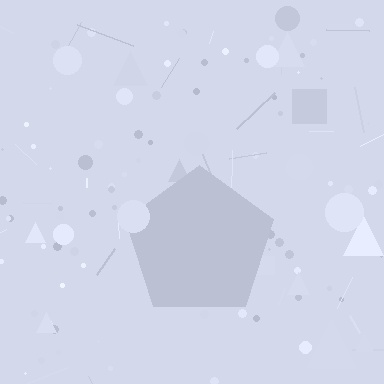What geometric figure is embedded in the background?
A pentagon is embedded in the background.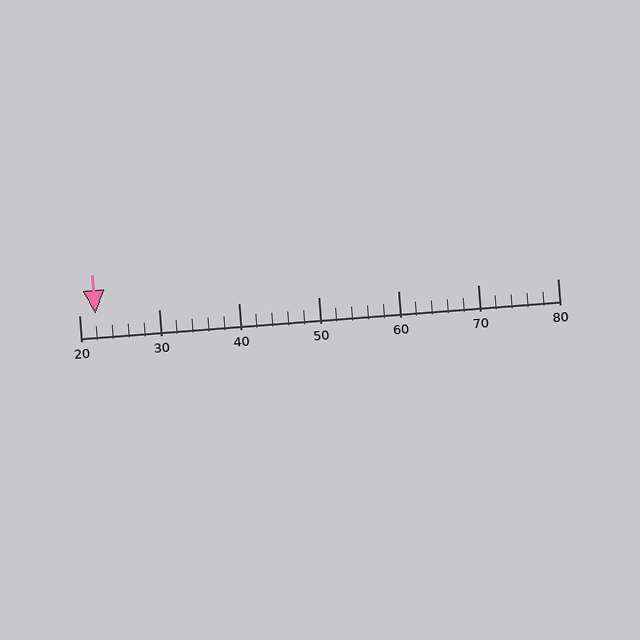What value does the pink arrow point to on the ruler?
The pink arrow points to approximately 22.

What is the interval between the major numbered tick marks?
The major tick marks are spaced 10 units apart.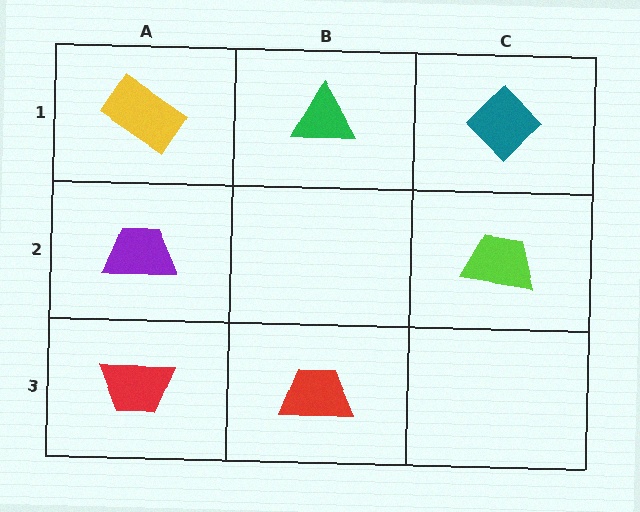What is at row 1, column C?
A teal diamond.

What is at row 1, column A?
A yellow rectangle.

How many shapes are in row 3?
2 shapes.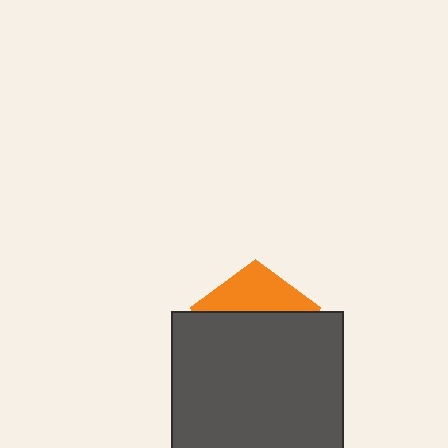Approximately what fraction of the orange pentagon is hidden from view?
Roughly 67% of the orange pentagon is hidden behind the dark gray square.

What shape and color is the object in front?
The object in front is a dark gray square.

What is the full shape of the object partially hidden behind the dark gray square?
The partially hidden object is an orange pentagon.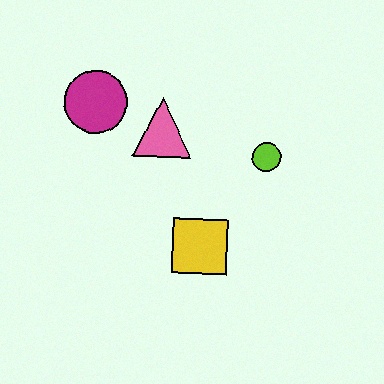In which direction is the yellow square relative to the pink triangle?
The yellow square is below the pink triangle.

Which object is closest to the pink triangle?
The magenta circle is closest to the pink triangle.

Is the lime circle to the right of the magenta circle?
Yes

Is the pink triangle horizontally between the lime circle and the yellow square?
No